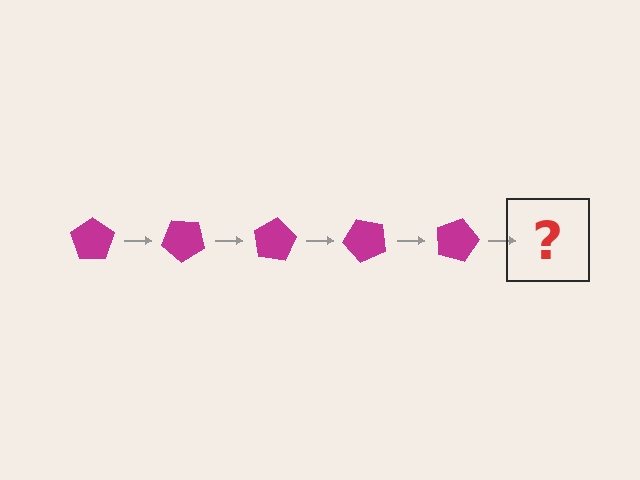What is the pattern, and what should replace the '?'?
The pattern is that the pentagon rotates 40 degrees each step. The '?' should be a magenta pentagon rotated 200 degrees.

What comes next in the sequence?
The next element should be a magenta pentagon rotated 200 degrees.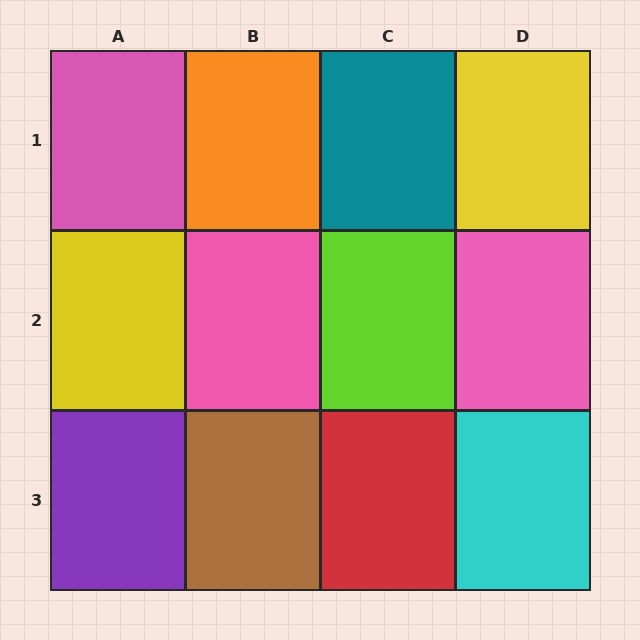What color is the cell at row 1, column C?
Teal.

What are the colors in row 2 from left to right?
Yellow, pink, lime, pink.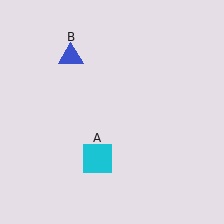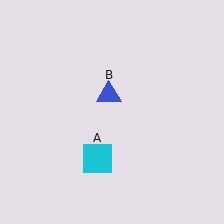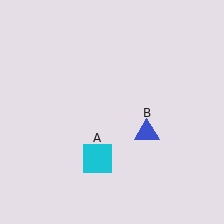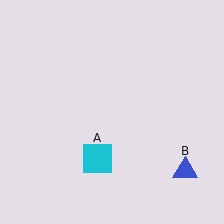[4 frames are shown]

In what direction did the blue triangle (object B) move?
The blue triangle (object B) moved down and to the right.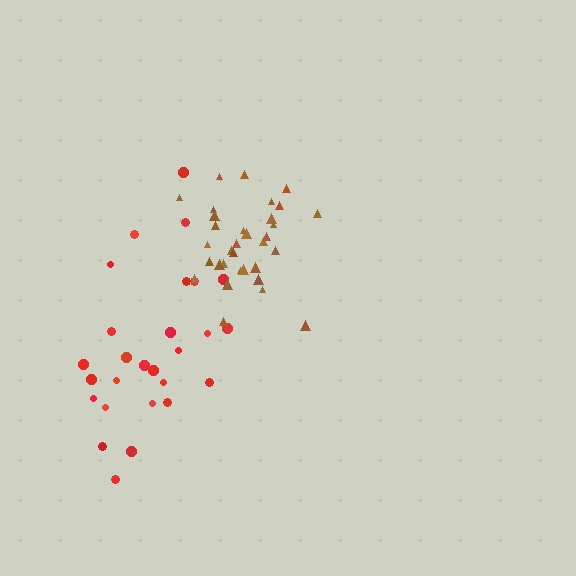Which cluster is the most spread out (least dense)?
Red.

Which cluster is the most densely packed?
Brown.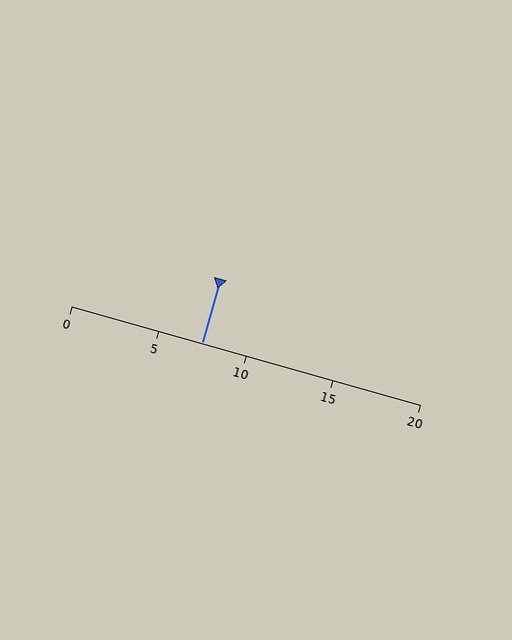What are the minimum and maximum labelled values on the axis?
The axis runs from 0 to 20.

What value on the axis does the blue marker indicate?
The marker indicates approximately 7.5.